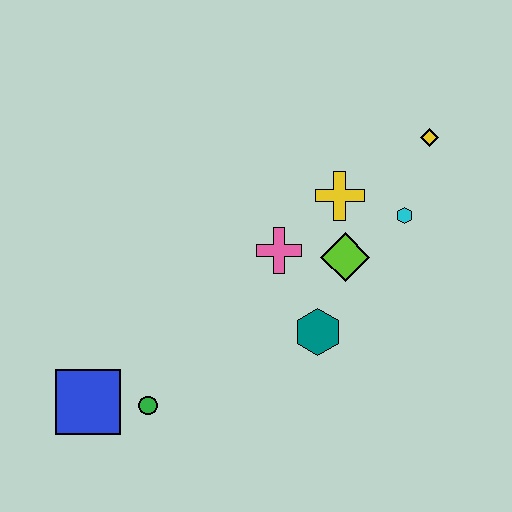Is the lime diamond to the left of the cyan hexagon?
Yes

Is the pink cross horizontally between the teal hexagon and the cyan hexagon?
No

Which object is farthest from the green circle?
The yellow diamond is farthest from the green circle.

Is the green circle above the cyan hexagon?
No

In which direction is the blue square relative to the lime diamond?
The blue square is to the left of the lime diamond.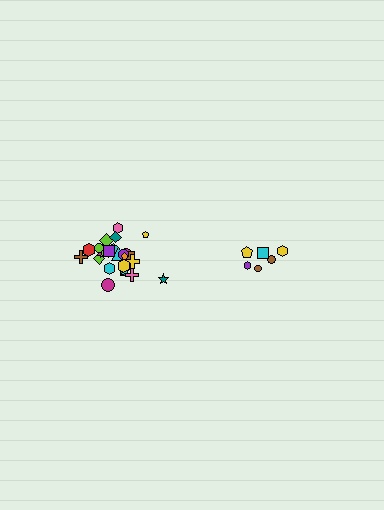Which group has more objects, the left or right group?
The left group.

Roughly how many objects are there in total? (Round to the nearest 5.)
Roughly 30 objects in total.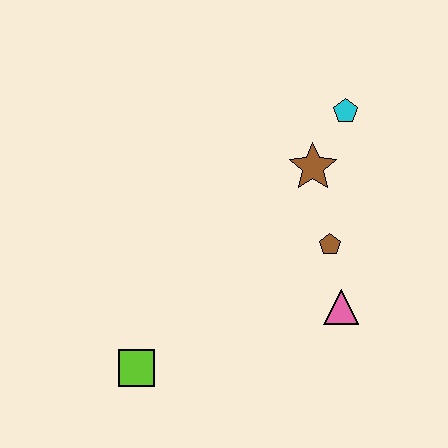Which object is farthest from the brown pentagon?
The lime square is farthest from the brown pentagon.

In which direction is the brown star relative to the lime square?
The brown star is above the lime square.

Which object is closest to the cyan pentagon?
The brown star is closest to the cyan pentagon.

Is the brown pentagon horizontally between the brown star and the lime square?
No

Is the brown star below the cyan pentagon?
Yes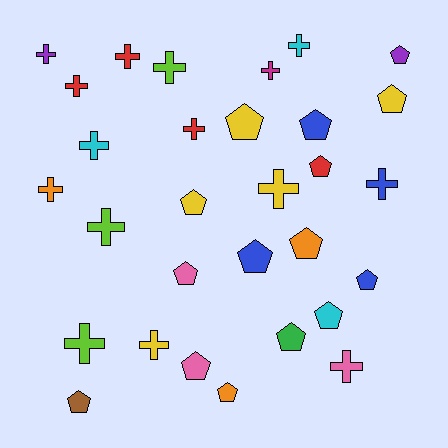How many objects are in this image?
There are 30 objects.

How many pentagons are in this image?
There are 15 pentagons.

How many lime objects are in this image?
There are 3 lime objects.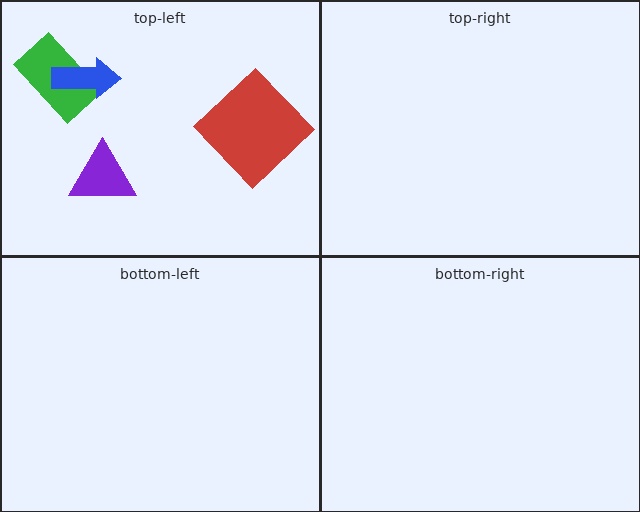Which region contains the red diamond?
The top-left region.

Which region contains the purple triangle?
The top-left region.